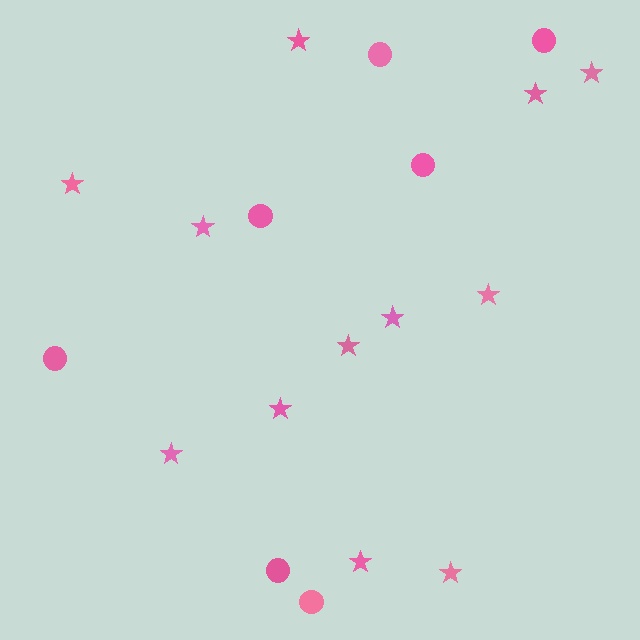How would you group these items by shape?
There are 2 groups: one group of stars (12) and one group of circles (7).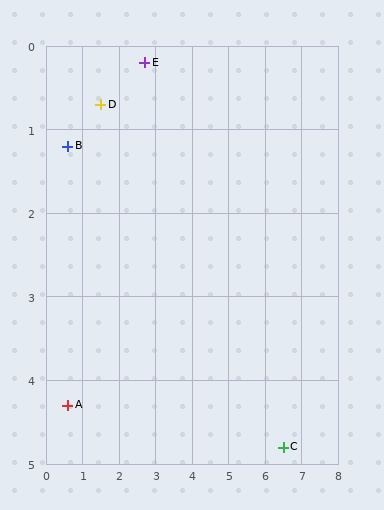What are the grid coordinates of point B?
Point B is at approximately (0.6, 1.2).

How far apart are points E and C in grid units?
Points E and C are about 6.0 grid units apart.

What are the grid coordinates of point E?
Point E is at approximately (2.7, 0.2).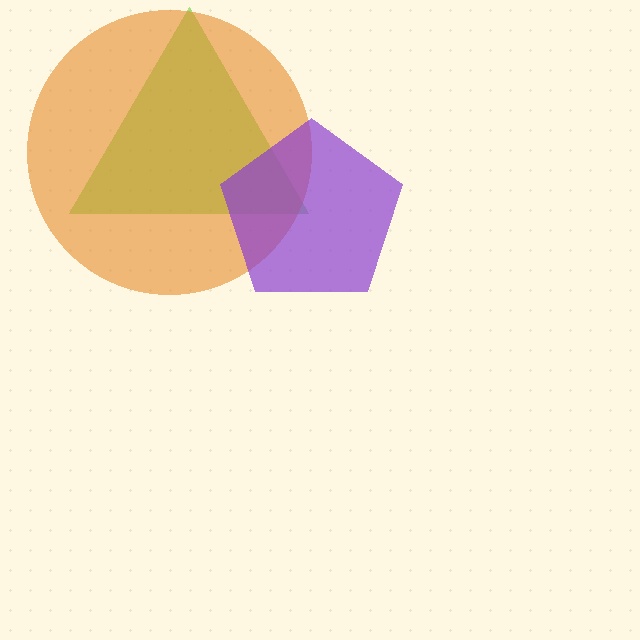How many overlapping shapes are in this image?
There are 3 overlapping shapes in the image.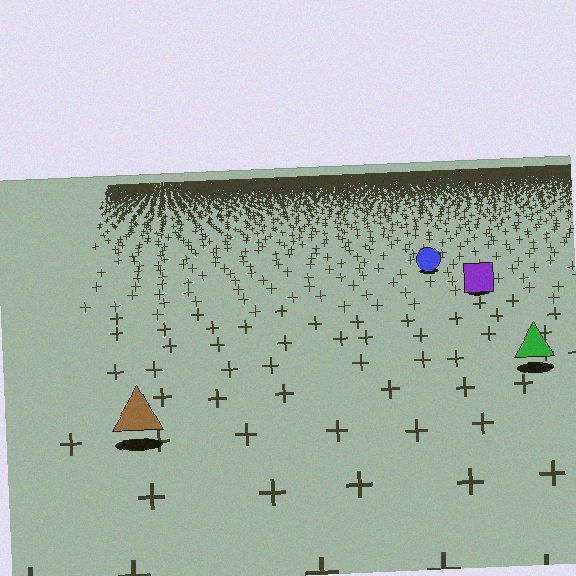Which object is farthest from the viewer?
The blue circle is farthest from the viewer. It appears smaller and the ground texture around it is denser.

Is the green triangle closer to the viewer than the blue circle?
Yes. The green triangle is closer — you can tell from the texture gradient: the ground texture is coarser near it.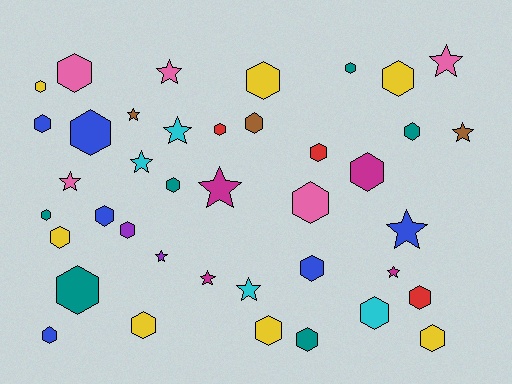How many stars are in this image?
There are 13 stars.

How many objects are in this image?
There are 40 objects.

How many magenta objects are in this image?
There are 4 magenta objects.